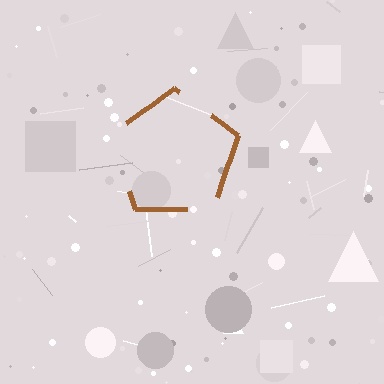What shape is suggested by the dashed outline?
The dashed outline suggests a pentagon.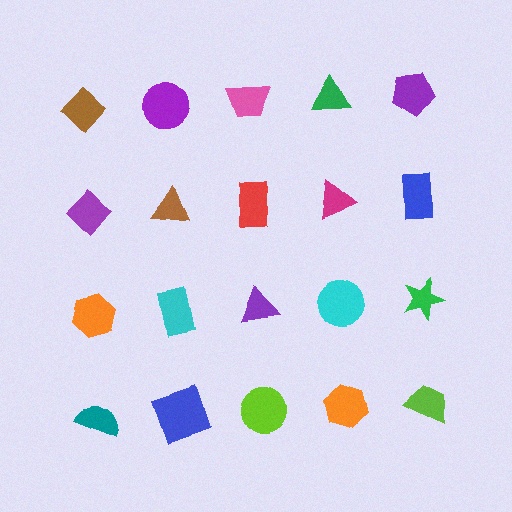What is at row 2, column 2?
A brown triangle.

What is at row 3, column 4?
A cyan circle.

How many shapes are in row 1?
5 shapes.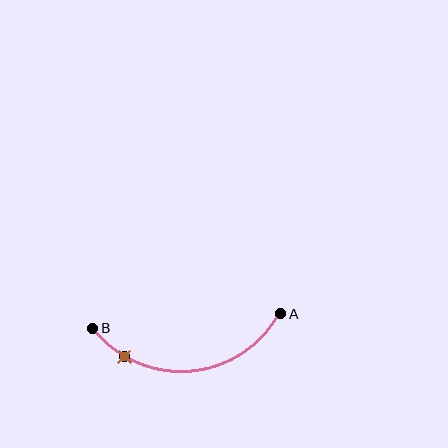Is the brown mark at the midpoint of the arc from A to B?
No. The brown mark lies on the arc but is closer to endpoint B. The arc midpoint would be at the point on the curve equidistant along the arc from both A and B.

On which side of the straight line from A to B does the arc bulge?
The arc bulges below the straight line connecting A and B.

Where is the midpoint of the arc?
The arc midpoint is the point on the curve farthest from the straight line joining A and B. It sits below that line.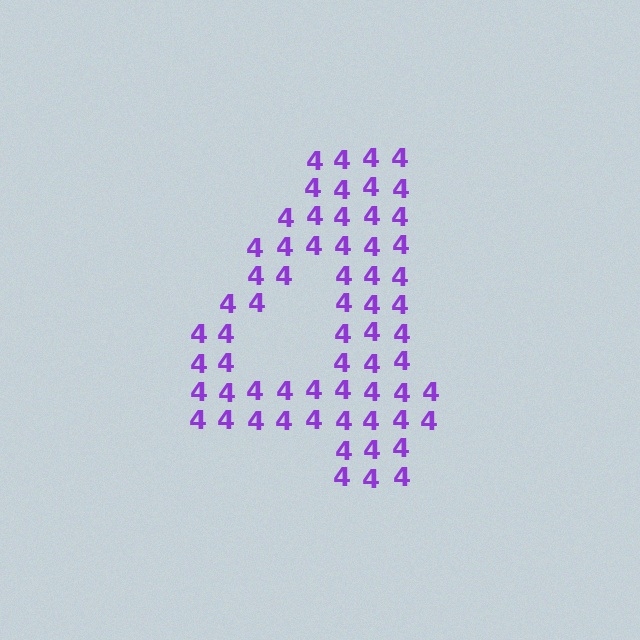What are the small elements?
The small elements are digit 4's.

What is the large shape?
The large shape is the digit 4.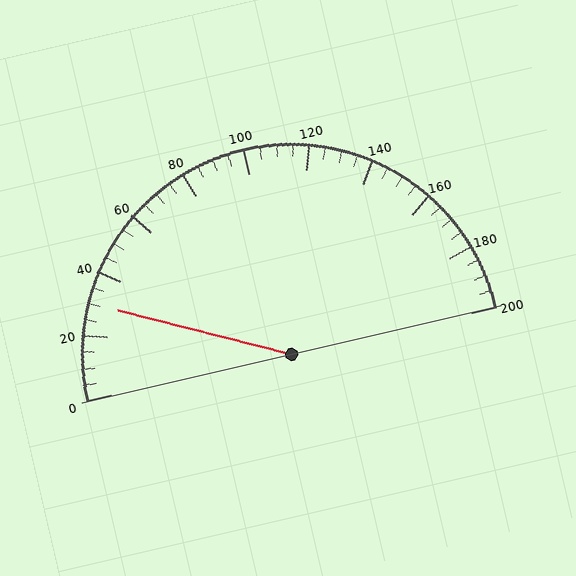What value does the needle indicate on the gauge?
The needle indicates approximately 30.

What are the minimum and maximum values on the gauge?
The gauge ranges from 0 to 200.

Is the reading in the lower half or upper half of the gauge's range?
The reading is in the lower half of the range (0 to 200).